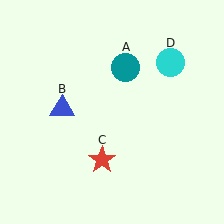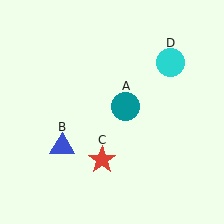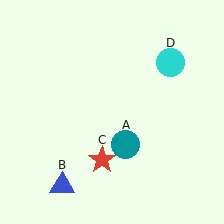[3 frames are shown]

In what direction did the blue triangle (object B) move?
The blue triangle (object B) moved down.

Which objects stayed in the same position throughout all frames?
Red star (object C) and cyan circle (object D) remained stationary.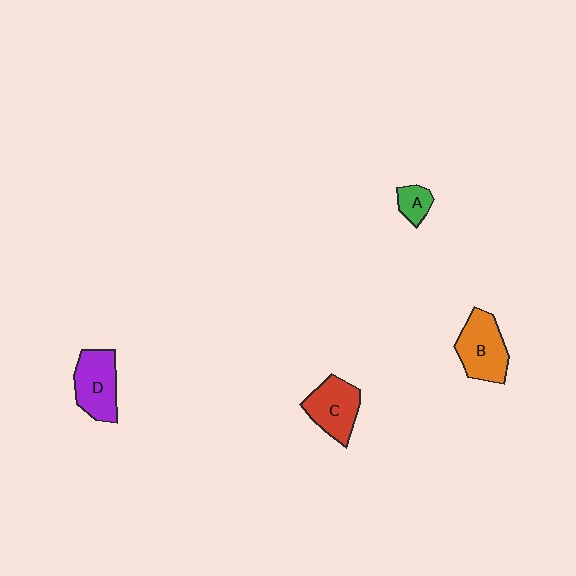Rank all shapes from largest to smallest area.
From largest to smallest: B (orange), D (purple), C (red), A (green).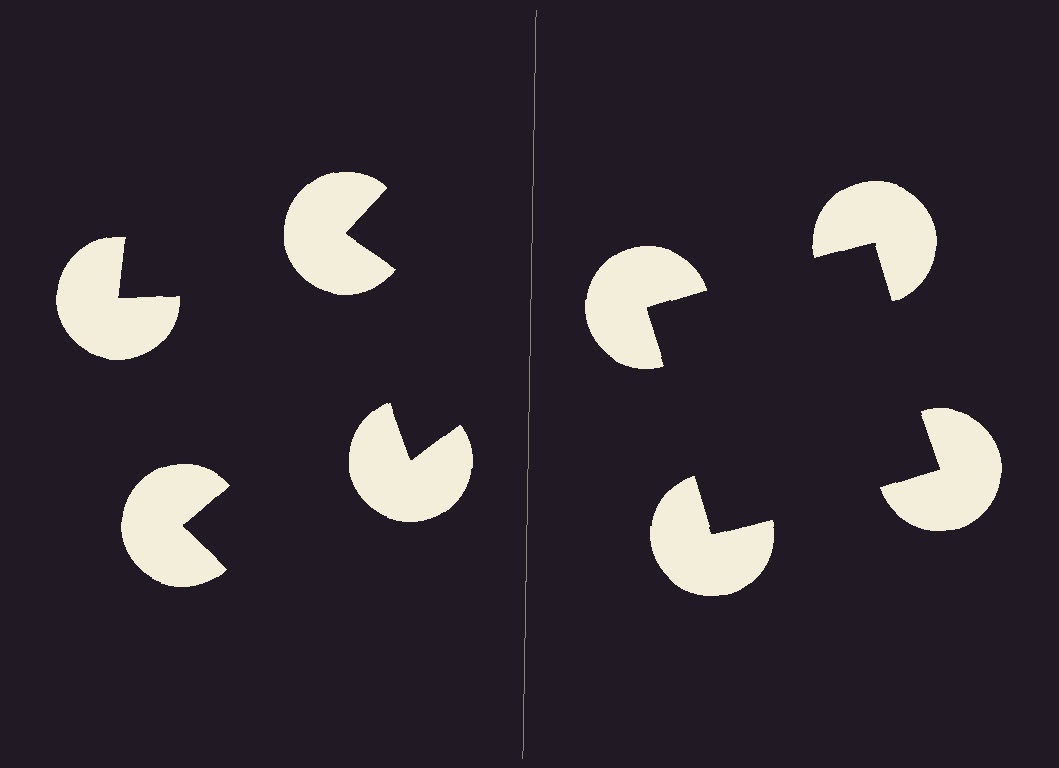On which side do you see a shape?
An illusory square appears on the right side. On the left side the wedge cuts are rotated, so no coherent shape forms.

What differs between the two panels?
The pac-man discs are positioned identically on both sides; only the wedge orientations differ. On the right they align to a square; on the left they are misaligned.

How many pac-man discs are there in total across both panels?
8 — 4 on each side.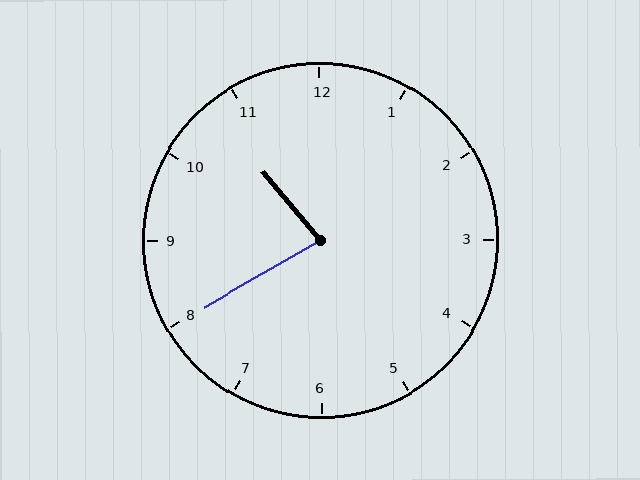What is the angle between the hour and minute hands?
Approximately 80 degrees.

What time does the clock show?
10:40.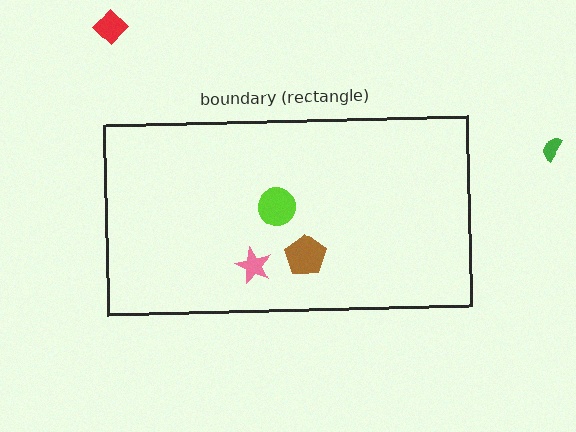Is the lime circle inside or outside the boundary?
Inside.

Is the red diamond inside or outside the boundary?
Outside.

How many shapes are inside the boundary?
3 inside, 2 outside.